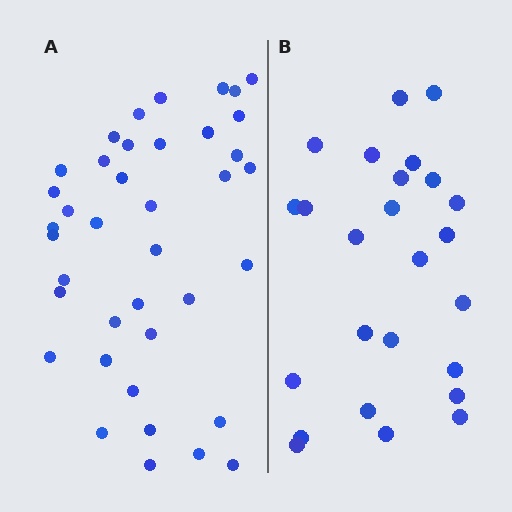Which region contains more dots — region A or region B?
Region A (the left region) has more dots.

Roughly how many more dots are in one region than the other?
Region A has approximately 15 more dots than region B.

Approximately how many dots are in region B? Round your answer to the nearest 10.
About 20 dots. (The exact count is 25, which rounds to 20.)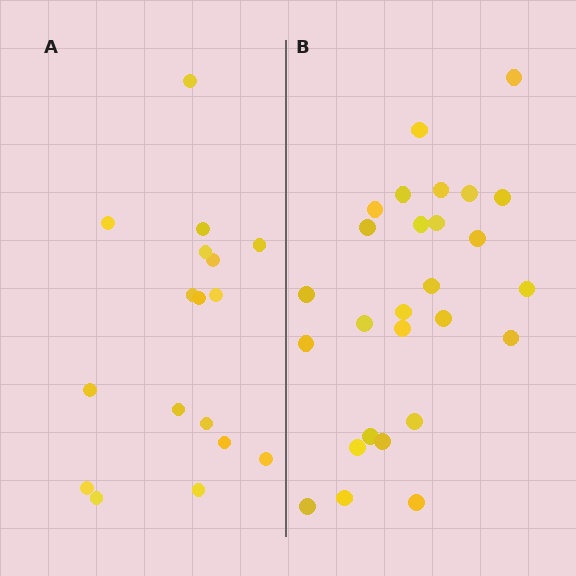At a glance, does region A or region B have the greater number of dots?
Region B (the right region) has more dots.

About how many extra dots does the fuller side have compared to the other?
Region B has roughly 10 or so more dots than region A.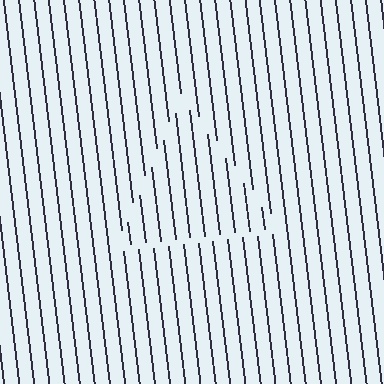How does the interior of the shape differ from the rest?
The interior of the shape contains the same grating, shifted by half a period — the contour is defined by the phase discontinuity where line-ends from the inner and outer gratings abut.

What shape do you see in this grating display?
An illusory triangle. The interior of the shape contains the same grating, shifted by half a period — the contour is defined by the phase discontinuity where line-ends from the inner and outer gratings abut.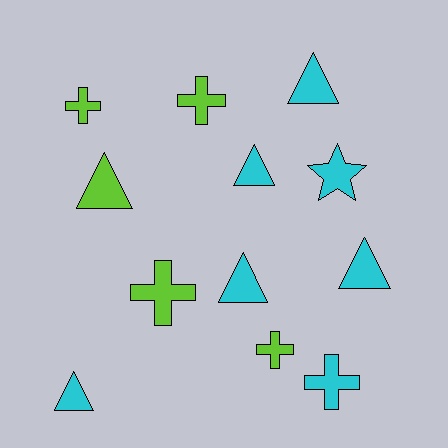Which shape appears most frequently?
Triangle, with 6 objects.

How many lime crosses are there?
There are 4 lime crosses.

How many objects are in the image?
There are 12 objects.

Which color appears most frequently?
Cyan, with 7 objects.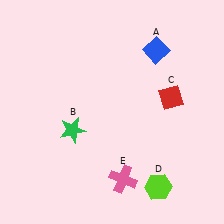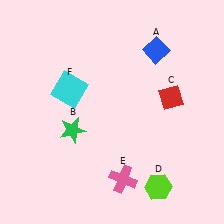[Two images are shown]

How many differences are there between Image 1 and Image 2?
There is 1 difference between the two images.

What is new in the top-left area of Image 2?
A cyan square (F) was added in the top-left area of Image 2.